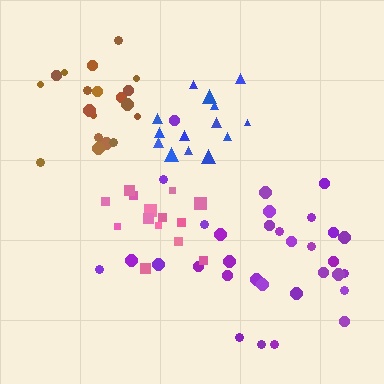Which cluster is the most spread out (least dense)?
Purple.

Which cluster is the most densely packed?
Brown.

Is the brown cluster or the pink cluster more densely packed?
Brown.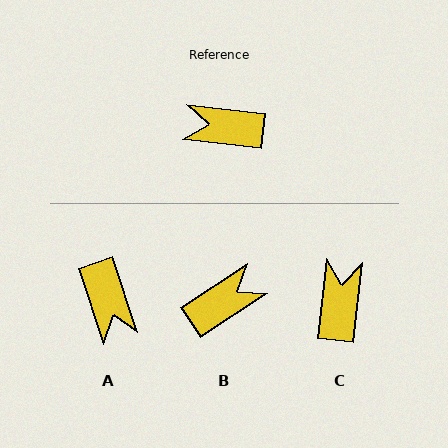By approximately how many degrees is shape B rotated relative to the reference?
Approximately 140 degrees clockwise.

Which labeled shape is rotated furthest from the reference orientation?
B, about 140 degrees away.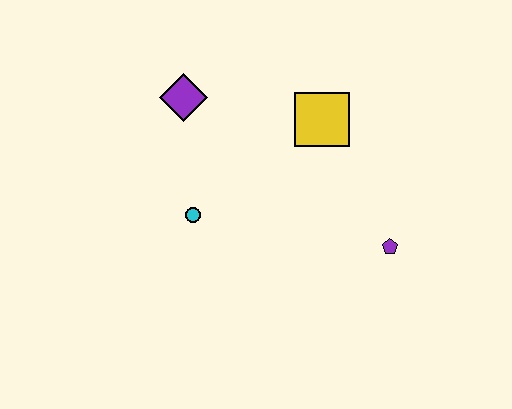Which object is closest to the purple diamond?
The cyan circle is closest to the purple diamond.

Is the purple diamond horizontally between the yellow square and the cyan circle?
No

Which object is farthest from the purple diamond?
The purple pentagon is farthest from the purple diamond.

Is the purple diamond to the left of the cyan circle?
Yes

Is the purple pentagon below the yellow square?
Yes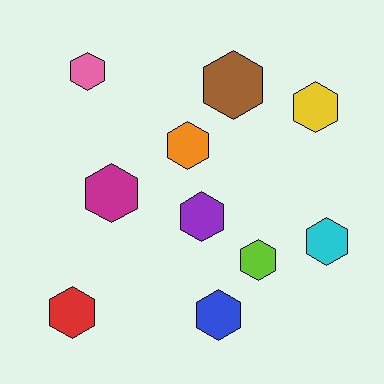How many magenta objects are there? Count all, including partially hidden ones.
There is 1 magenta object.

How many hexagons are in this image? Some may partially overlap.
There are 10 hexagons.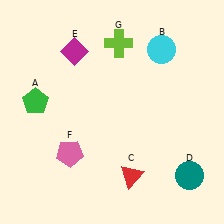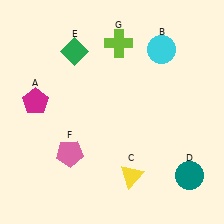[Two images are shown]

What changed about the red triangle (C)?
In Image 1, C is red. In Image 2, it changed to yellow.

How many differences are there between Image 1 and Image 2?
There are 3 differences between the two images.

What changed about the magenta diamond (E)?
In Image 1, E is magenta. In Image 2, it changed to green.